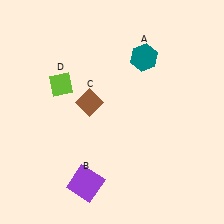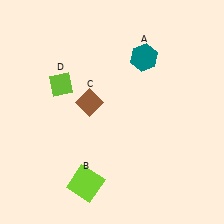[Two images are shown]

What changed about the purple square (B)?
In Image 1, B is purple. In Image 2, it changed to lime.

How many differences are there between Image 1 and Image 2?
There is 1 difference between the two images.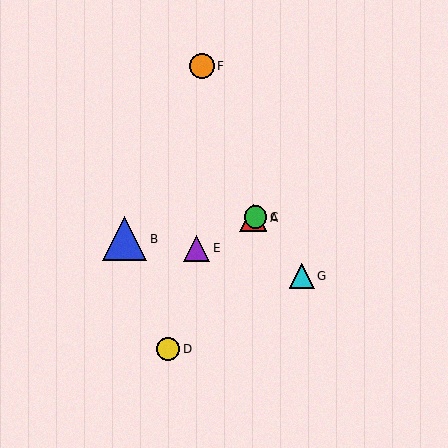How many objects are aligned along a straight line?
3 objects (A, C, E) are aligned along a straight line.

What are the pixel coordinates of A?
Object A is at (253, 218).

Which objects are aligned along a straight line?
Objects A, C, E are aligned along a straight line.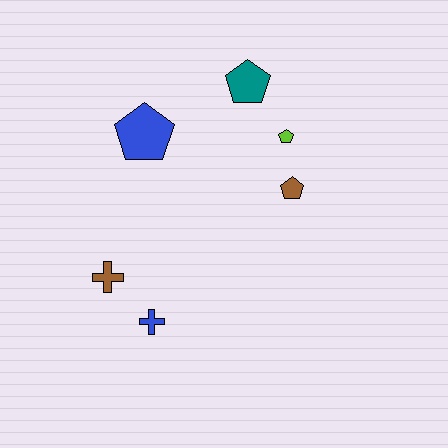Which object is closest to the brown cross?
The blue cross is closest to the brown cross.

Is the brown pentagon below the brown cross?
No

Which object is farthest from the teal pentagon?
The blue cross is farthest from the teal pentagon.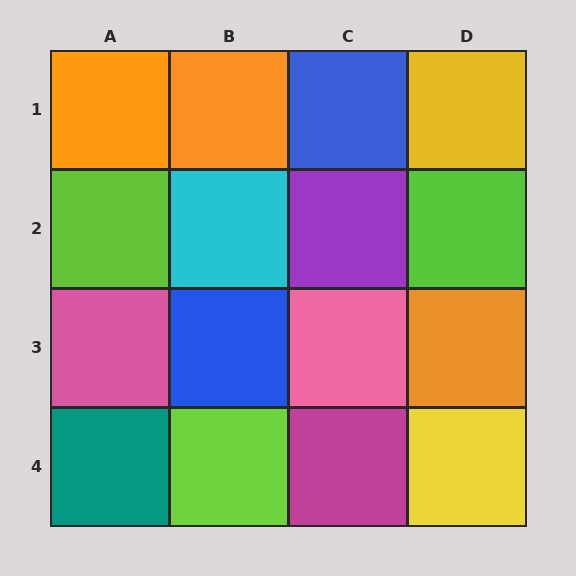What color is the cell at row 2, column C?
Purple.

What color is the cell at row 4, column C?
Magenta.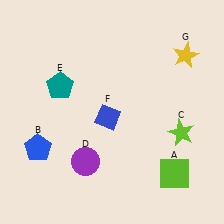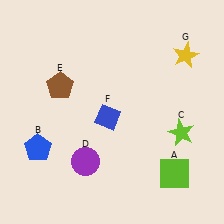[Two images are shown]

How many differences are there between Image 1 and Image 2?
There is 1 difference between the two images.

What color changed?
The pentagon (E) changed from teal in Image 1 to brown in Image 2.